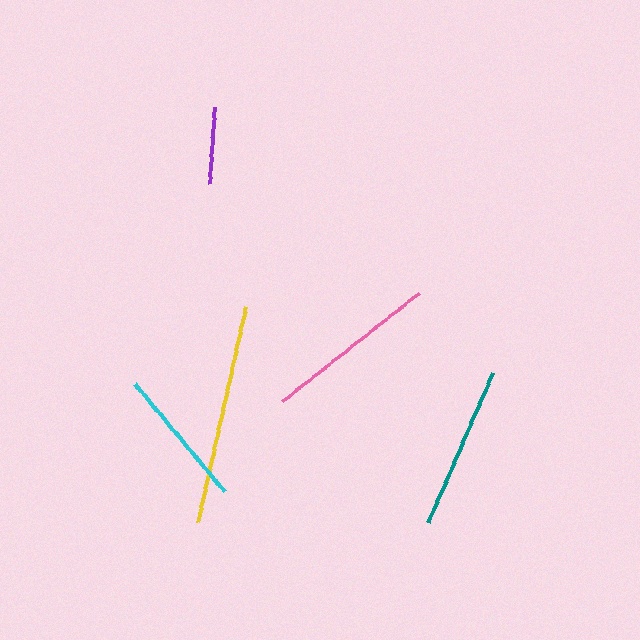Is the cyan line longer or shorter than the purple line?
The cyan line is longer than the purple line.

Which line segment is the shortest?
The purple line is the shortest at approximately 76 pixels.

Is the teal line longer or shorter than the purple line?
The teal line is longer than the purple line.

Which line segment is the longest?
The yellow line is the longest at approximately 222 pixels.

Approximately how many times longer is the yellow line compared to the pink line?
The yellow line is approximately 1.3 times the length of the pink line.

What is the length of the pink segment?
The pink segment is approximately 174 pixels long.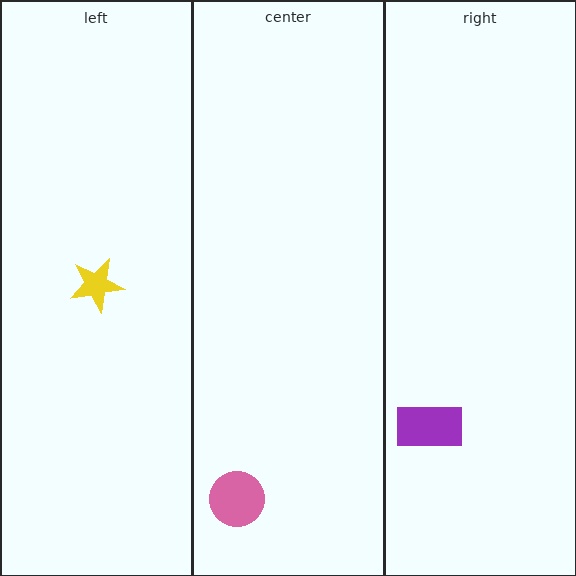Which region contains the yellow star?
The left region.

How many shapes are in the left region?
1.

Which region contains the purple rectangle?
The right region.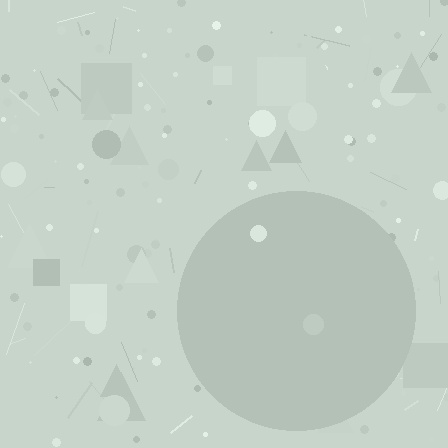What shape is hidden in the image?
A circle is hidden in the image.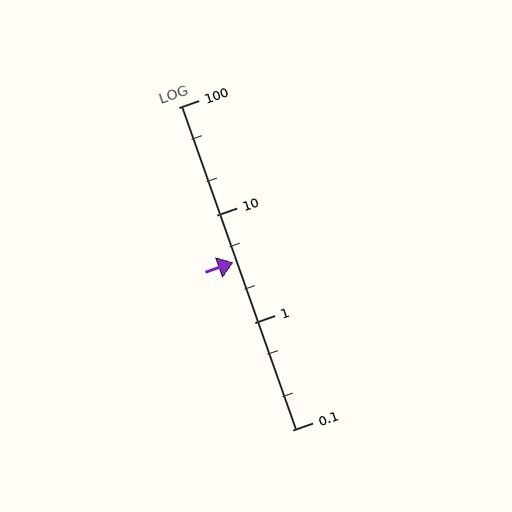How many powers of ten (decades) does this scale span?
The scale spans 3 decades, from 0.1 to 100.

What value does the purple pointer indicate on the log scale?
The pointer indicates approximately 3.6.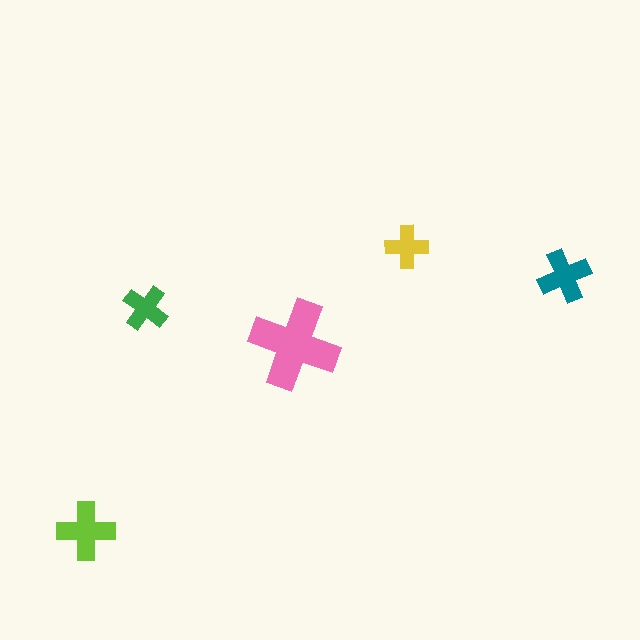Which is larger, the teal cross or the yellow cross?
The teal one.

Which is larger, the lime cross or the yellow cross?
The lime one.